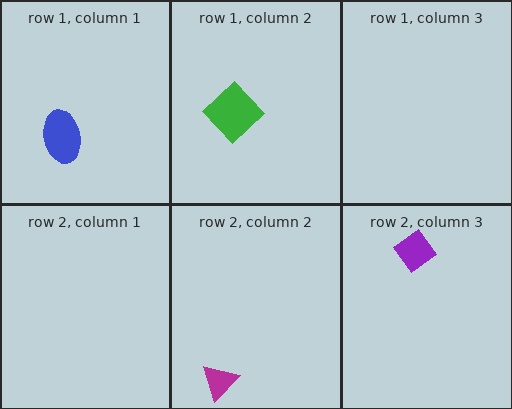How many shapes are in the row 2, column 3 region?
1.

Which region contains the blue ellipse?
The row 1, column 1 region.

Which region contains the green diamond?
The row 1, column 2 region.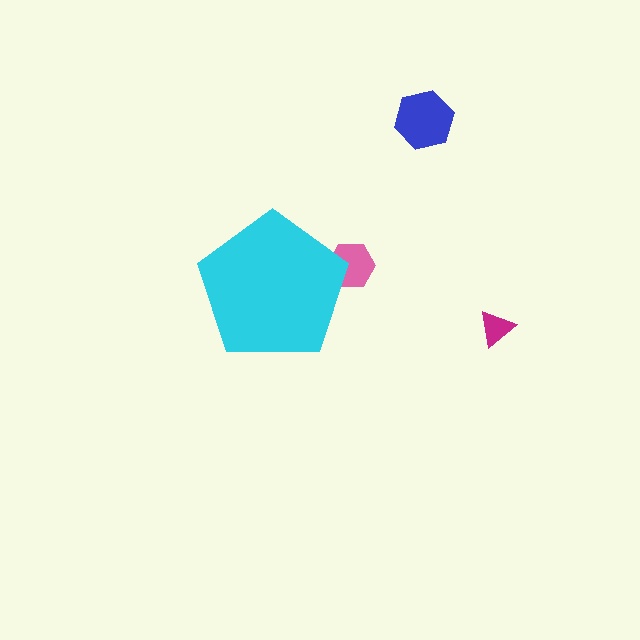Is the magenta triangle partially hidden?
No, the magenta triangle is fully visible.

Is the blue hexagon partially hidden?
No, the blue hexagon is fully visible.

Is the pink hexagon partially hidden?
Yes, the pink hexagon is partially hidden behind the cyan pentagon.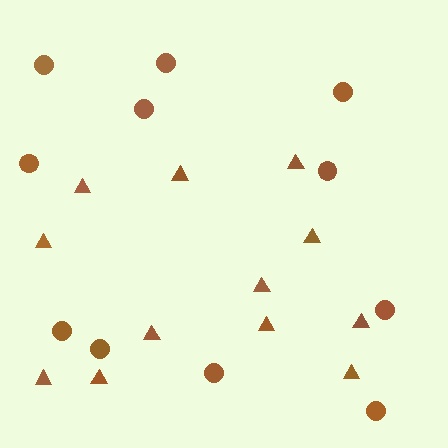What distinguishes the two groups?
There are 2 groups: one group of triangles (12) and one group of circles (11).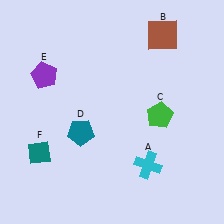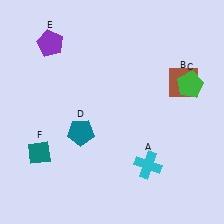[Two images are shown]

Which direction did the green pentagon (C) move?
The green pentagon (C) moved up.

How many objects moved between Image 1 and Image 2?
3 objects moved between the two images.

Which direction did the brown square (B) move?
The brown square (B) moved down.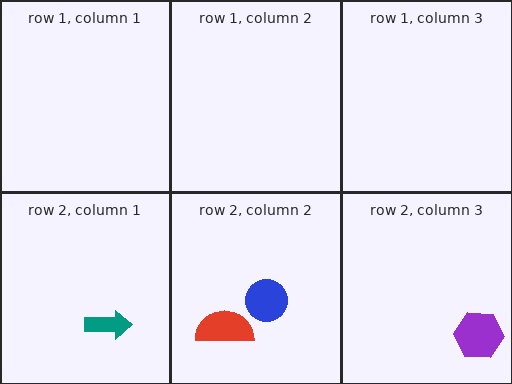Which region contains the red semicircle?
The row 2, column 2 region.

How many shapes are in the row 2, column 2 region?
2.